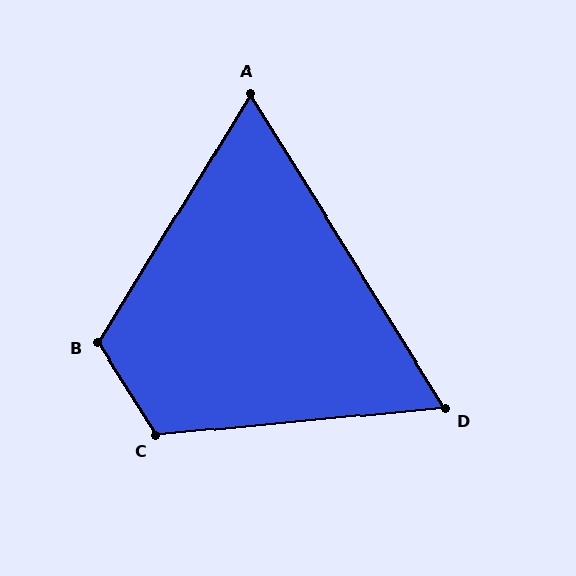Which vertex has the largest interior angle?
C, at approximately 117 degrees.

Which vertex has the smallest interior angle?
A, at approximately 63 degrees.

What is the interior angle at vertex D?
Approximately 64 degrees (acute).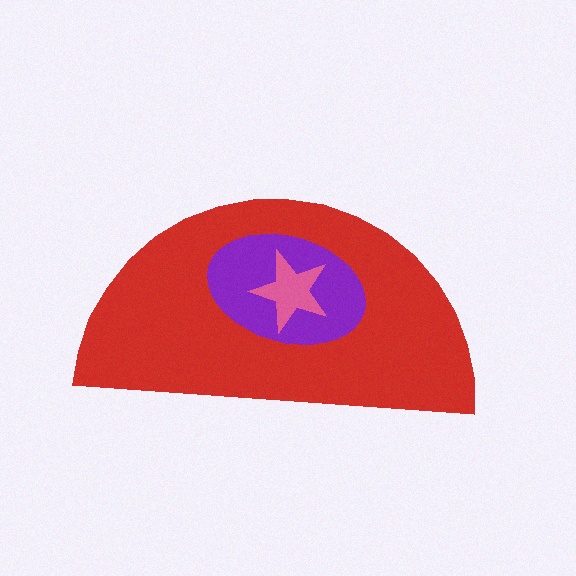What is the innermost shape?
The pink star.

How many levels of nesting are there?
3.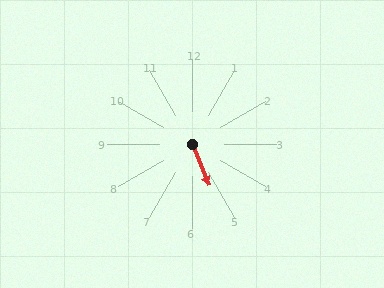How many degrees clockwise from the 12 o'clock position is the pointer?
Approximately 158 degrees.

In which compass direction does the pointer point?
South.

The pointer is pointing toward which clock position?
Roughly 5 o'clock.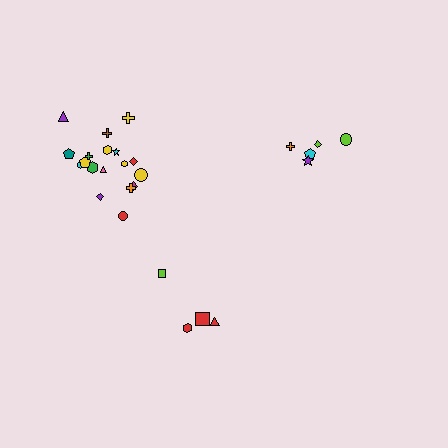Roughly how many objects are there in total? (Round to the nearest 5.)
Roughly 25 objects in total.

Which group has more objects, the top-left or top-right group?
The top-left group.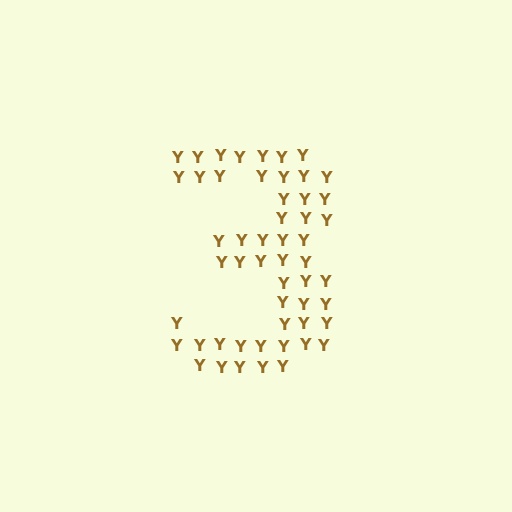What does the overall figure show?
The overall figure shows the digit 3.